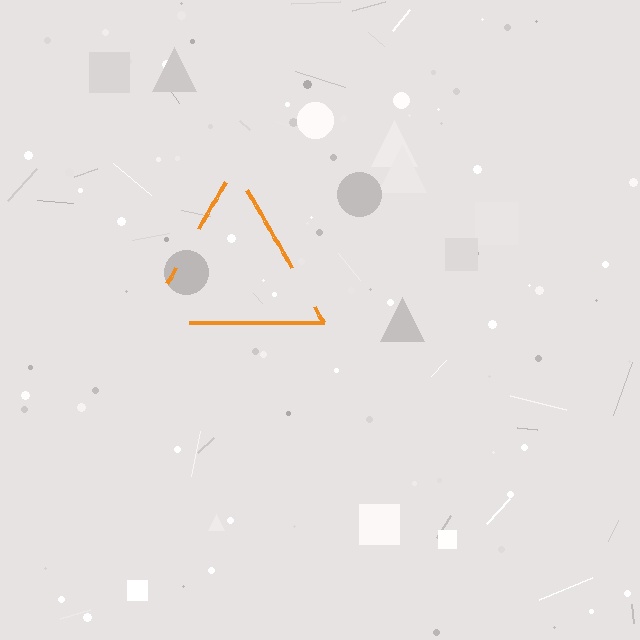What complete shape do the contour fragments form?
The contour fragments form a triangle.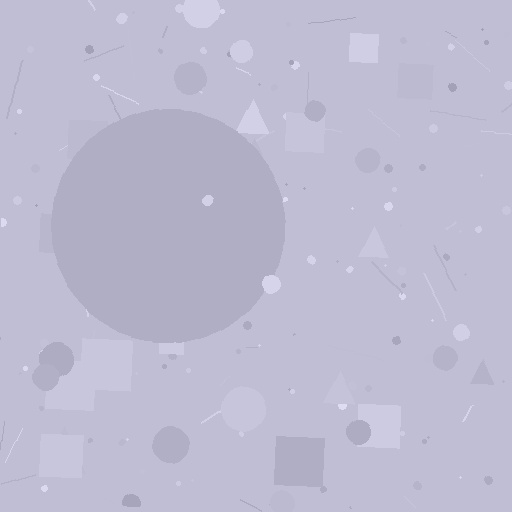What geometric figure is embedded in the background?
A circle is embedded in the background.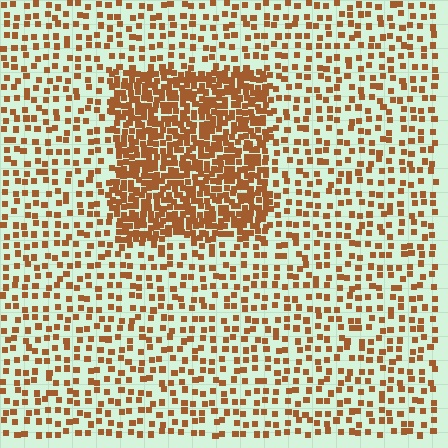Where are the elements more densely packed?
The elements are more densely packed inside the rectangle boundary.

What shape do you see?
I see a rectangle.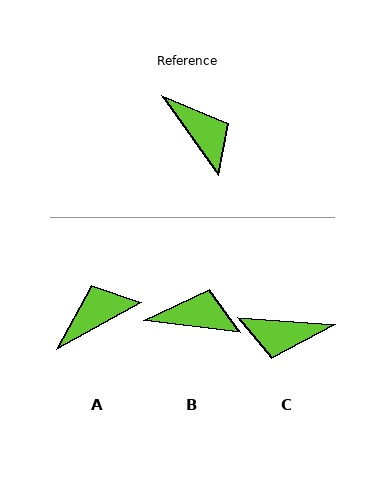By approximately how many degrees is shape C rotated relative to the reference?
Approximately 129 degrees clockwise.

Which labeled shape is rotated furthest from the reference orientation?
C, about 129 degrees away.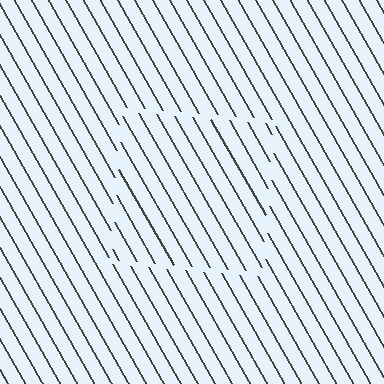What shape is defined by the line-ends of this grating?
An illusory square. The interior of the shape contains the same grating, shifted by half a period — the contour is defined by the phase discontinuity where line-ends from the inner and outer gratings abut.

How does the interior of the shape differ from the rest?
The interior of the shape contains the same grating, shifted by half a period — the contour is defined by the phase discontinuity where line-ends from the inner and outer gratings abut.